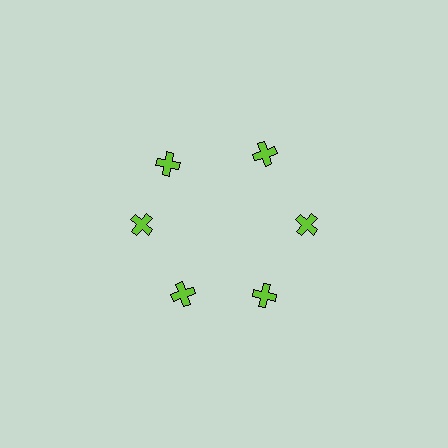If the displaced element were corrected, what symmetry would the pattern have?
It would have 6-fold rotational symmetry — the pattern would map onto itself every 60 degrees.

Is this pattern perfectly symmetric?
No. The 6 lime crosses are arranged in a ring, but one element near the 11 o'clock position is rotated out of alignment along the ring, breaking the 6-fold rotational symmetry.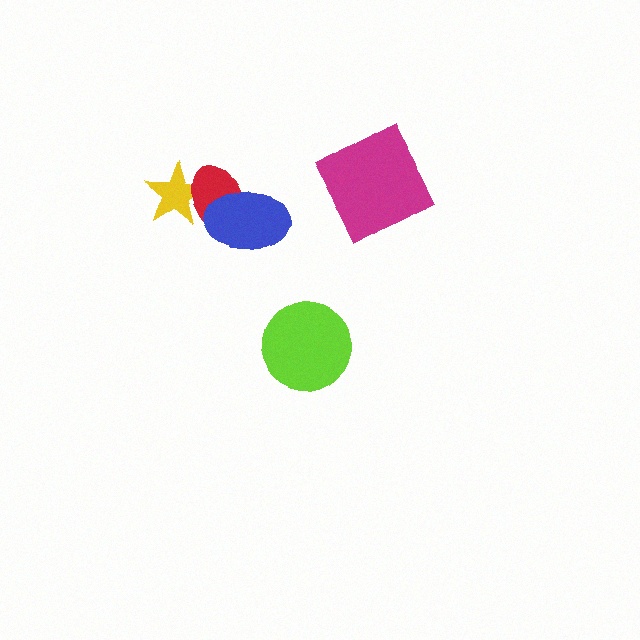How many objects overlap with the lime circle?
0 objects overlap with the lime circle.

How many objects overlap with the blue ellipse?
1 object overlaps with the blue ellipse.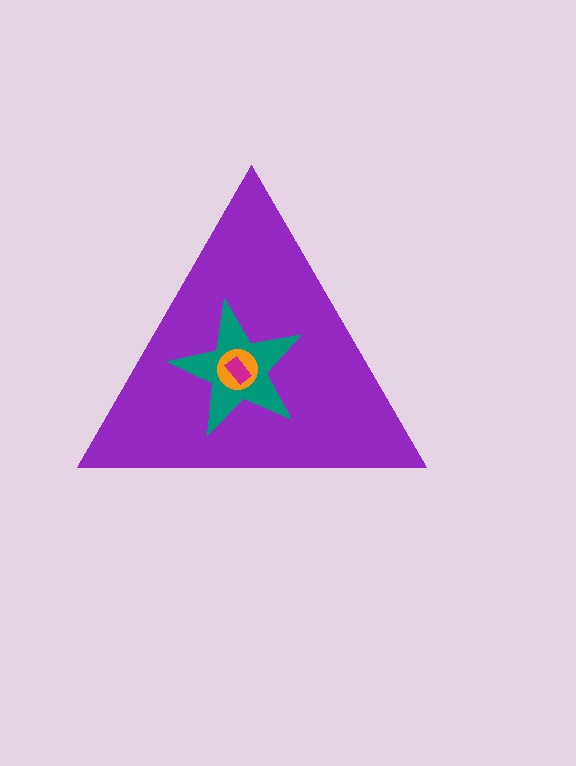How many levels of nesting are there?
4.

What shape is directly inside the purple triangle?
The teal star.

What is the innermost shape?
The magenta rectangle.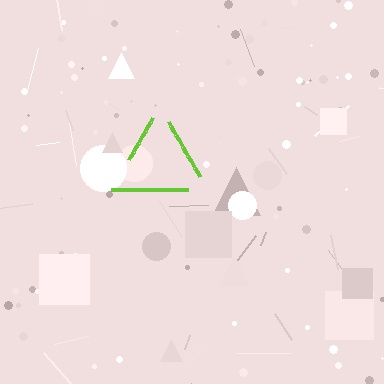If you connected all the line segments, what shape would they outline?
They would outline a triangle.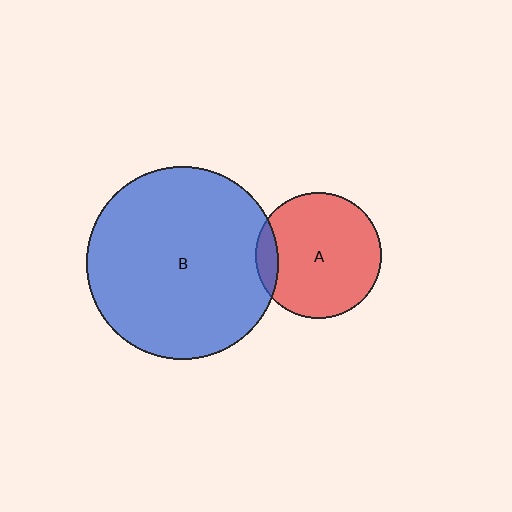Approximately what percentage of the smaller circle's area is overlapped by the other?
Approximately 10%.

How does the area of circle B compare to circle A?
Approximately 2.3 times.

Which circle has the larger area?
Circle B (blue).